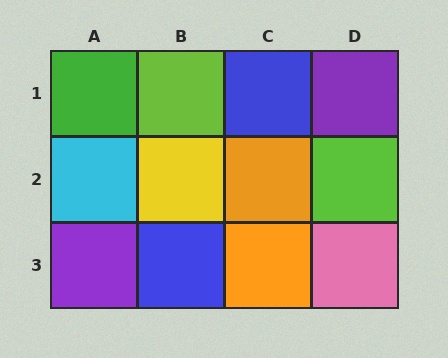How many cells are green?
1 cell is green.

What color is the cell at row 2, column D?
Lime.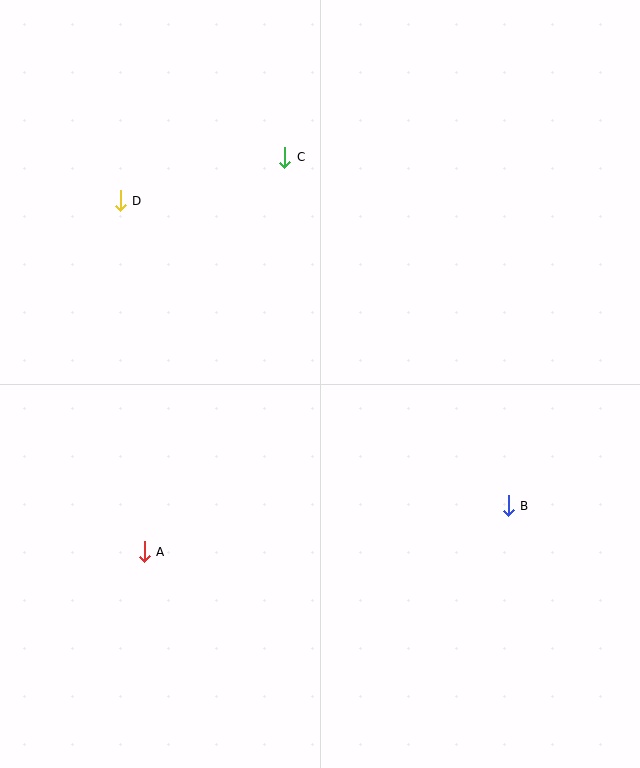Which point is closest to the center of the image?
Point B at (508, 506) is closest to the center.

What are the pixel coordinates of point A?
Point A is at (144, 552).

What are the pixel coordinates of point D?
Point D is at (120, 201).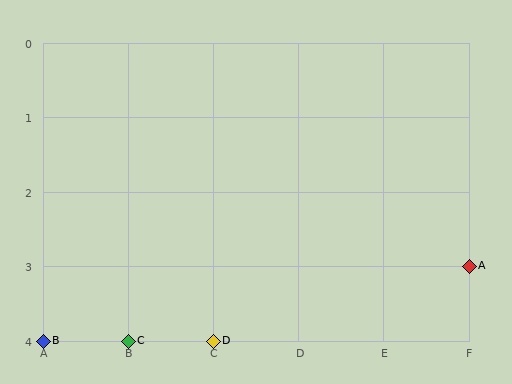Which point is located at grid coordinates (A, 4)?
Point B is at (A, 4).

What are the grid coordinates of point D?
Point D is at grid coordinates (C, 4).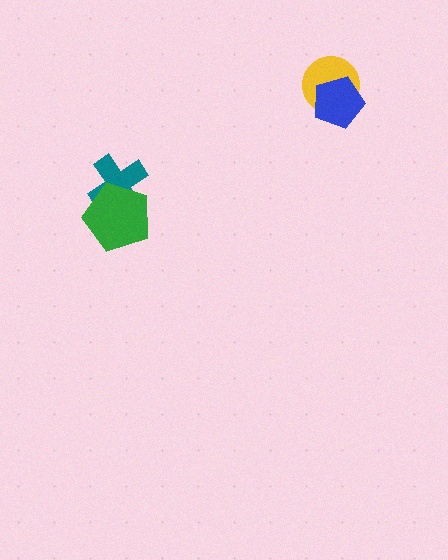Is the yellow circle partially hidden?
Yes, it is partially covered by another shape.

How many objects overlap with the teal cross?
1 object overlaps with the teal cross.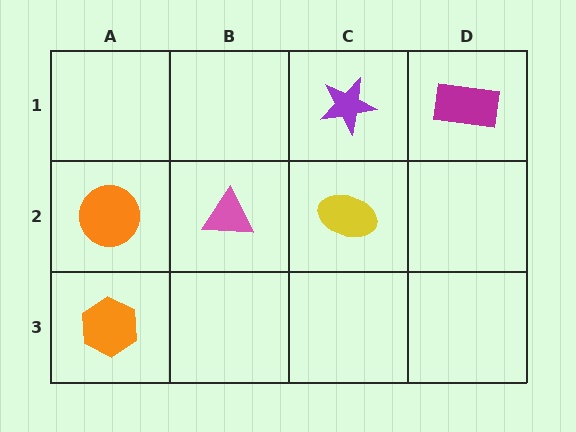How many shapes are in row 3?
1 shape.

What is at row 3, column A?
An orange hexagon.